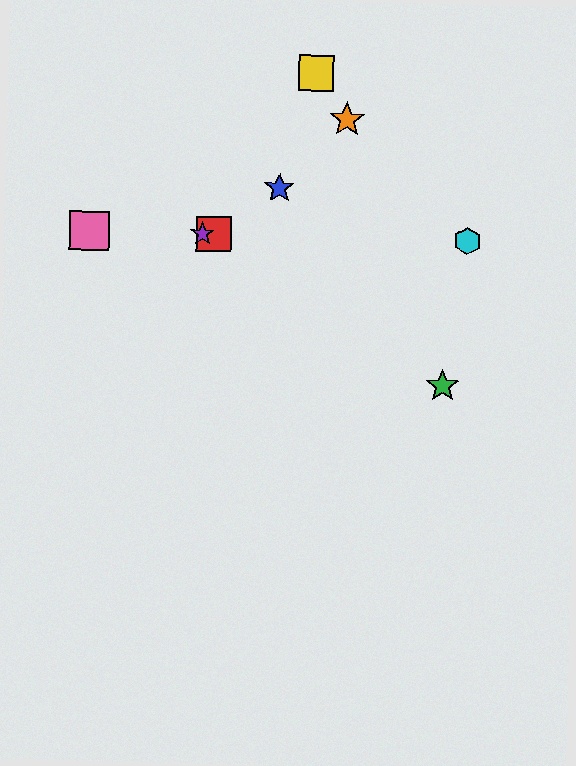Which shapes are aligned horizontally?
The red square, the purple star, the cyan hexagon, the pink square are aligned horizontally.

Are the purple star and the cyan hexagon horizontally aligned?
Yes, both are at y≈234.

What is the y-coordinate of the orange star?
The orange star is at y≈120.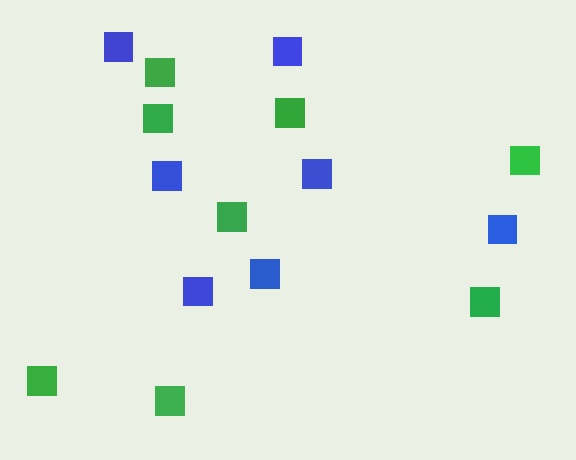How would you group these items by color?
There are 2 groups: one group of green squares (8) and one group of blue squares (7).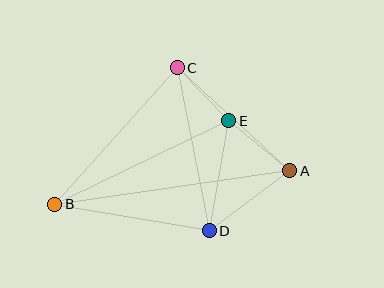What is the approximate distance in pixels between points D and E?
The distance between D and E is approximately 112 pixels.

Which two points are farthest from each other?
Points A and B are farthest from each other.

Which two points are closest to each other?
Points C and E are closest to each other.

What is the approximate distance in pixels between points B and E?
The distance between B and E is approximately 193 pixels.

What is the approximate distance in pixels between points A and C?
The distance between A and C is approximately 153 pixels.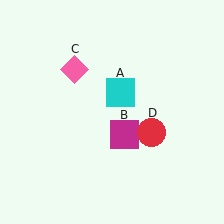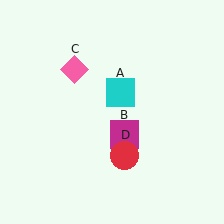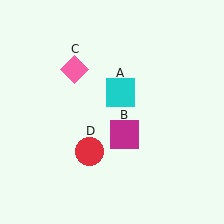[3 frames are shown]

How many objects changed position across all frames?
1 object changed position: red circle (object D).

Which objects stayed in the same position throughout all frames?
Cyan square (object A) and magenta square (object B) and pink diamond (object C) remained stationary.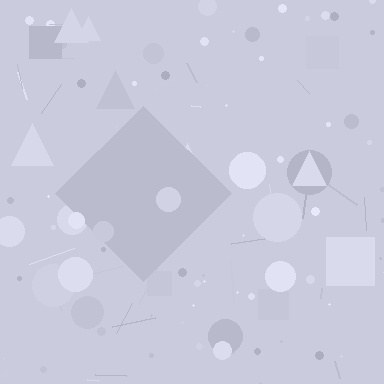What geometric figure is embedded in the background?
A diamond is embedded in the background.